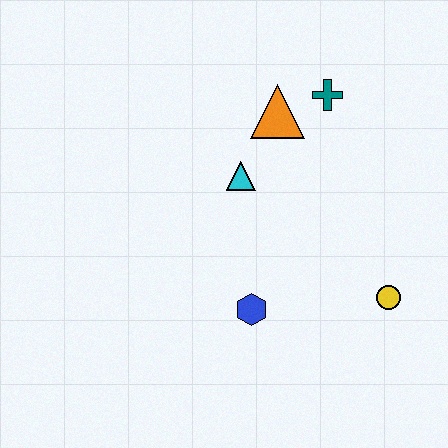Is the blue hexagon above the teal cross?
No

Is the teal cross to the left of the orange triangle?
No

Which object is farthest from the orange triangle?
The yellow circle is farthest from the orange triangle.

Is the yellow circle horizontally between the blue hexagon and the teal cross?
No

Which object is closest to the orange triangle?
The teal cross is closest to the orange triangle.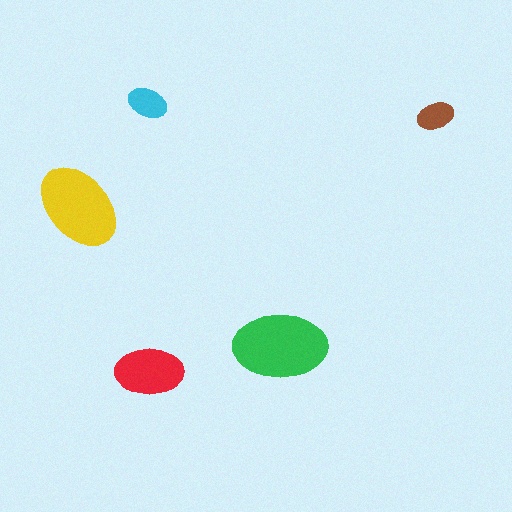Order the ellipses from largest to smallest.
the green one, the yellow one, the red one, the cyan one, the brown one.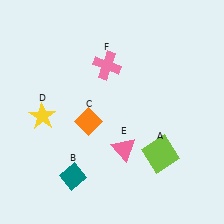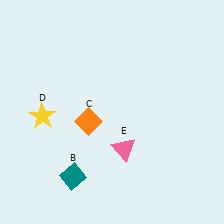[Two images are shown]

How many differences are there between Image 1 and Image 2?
There are 2 differences between the two images.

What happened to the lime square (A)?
The lime square (A) was removed in Image 2. It was in the bottom-right area of Image 1.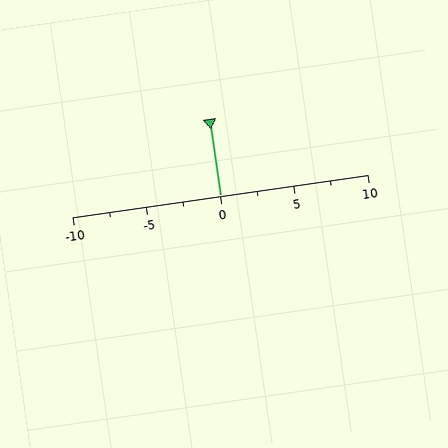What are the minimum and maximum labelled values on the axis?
The axis runs from -10 to 10.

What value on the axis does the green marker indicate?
The marker indicates approximately 0.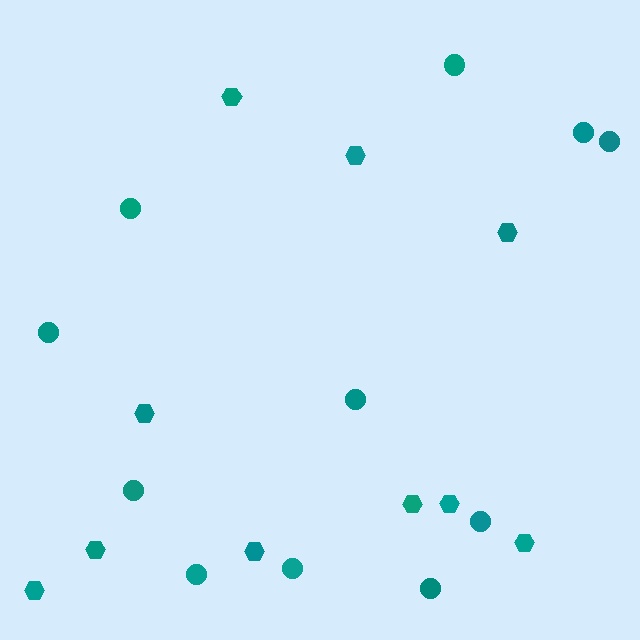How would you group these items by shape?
There are 2 groups: one group of hexagons (10) and one group of circles (11).